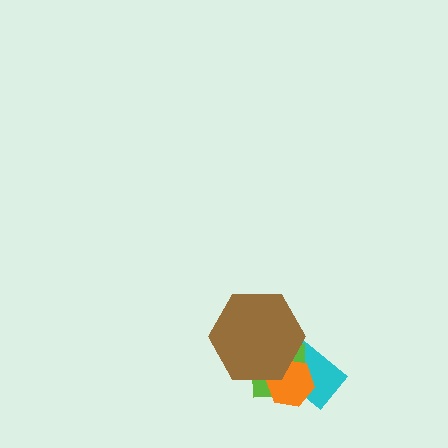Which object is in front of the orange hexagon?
The brown hexagon is in front of the orange hexagon.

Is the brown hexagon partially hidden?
No, no other shape covers it.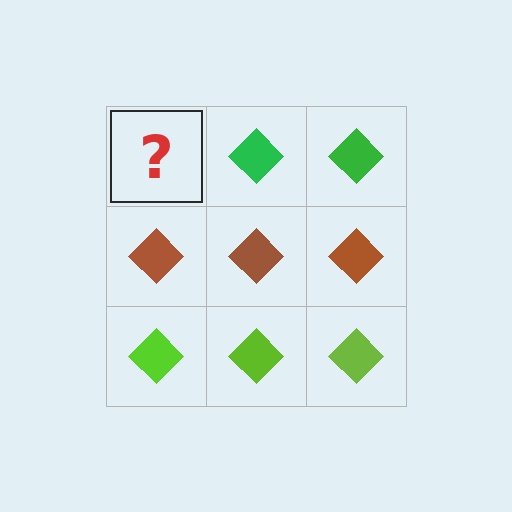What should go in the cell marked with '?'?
The missing cell should contain a green diamond.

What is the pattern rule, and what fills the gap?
The rule is that each row has a consistent color. The gap should be filled with a green diamond.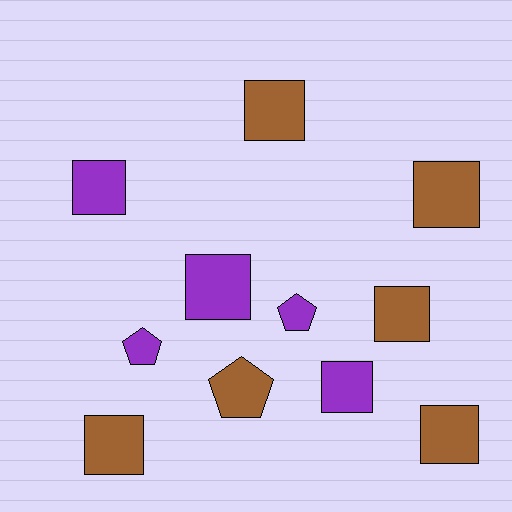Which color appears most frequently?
Brown, with 6 objects.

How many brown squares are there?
There are 5 brown squares.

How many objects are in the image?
There are 11 objects.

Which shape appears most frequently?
Square, with 8 objects.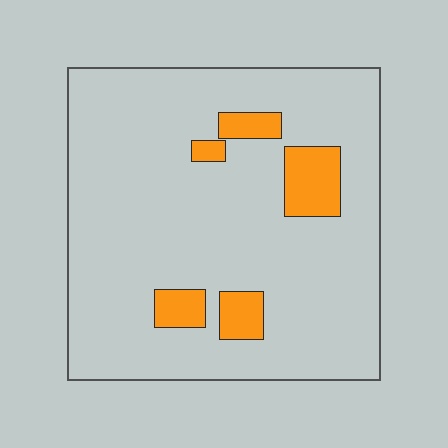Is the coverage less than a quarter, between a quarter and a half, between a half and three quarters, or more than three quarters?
Less than a quarter.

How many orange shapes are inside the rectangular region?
5.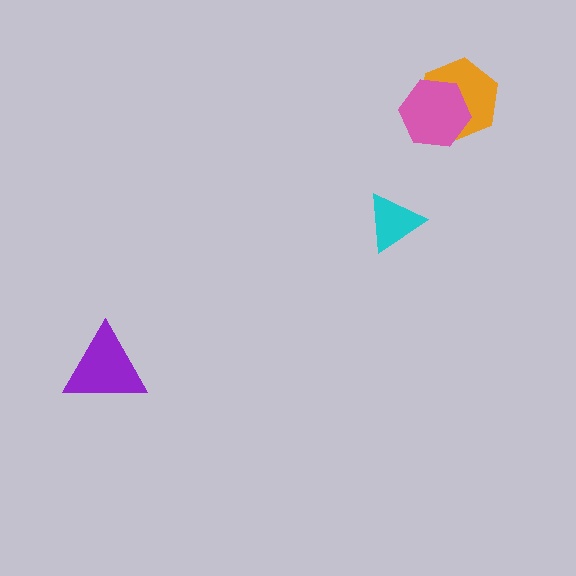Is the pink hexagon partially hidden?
No, no other shape covers it.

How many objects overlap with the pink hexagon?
1 object overlaps with the pink hexagon.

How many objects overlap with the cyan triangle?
0 objects overlap with the cyan triangle.